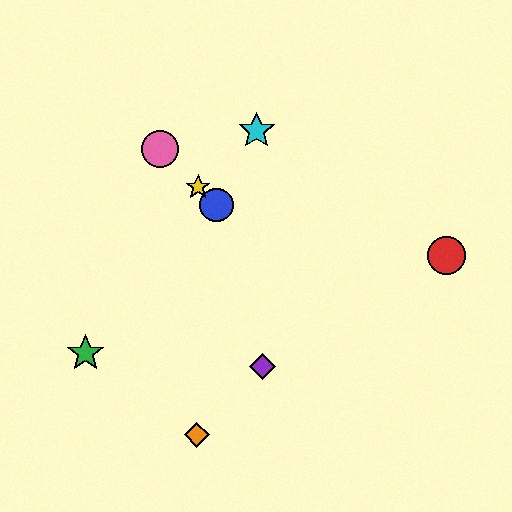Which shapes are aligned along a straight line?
The blue circle, the yellow star, the pink circle are aligned along a straight line.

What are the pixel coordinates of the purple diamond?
The purple diamond is at (262, 367).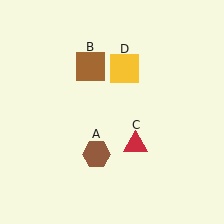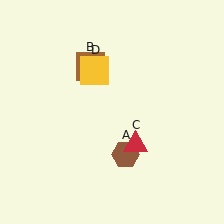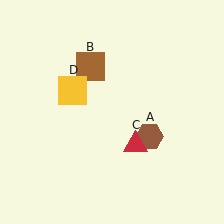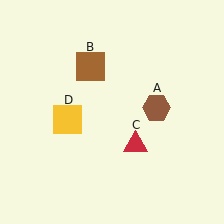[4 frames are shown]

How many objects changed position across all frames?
2 objects changed position: brown hexagon (object A), yellow square (object D).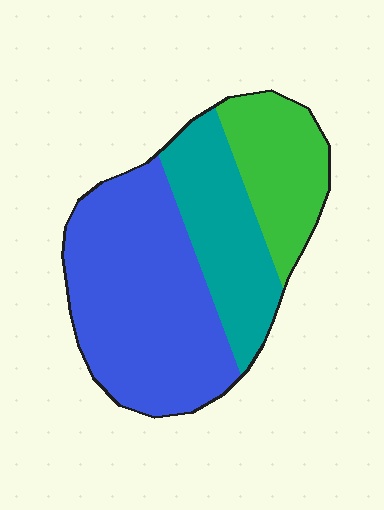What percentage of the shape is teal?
Teal covers roughly 25% of the shape.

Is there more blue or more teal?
Blue.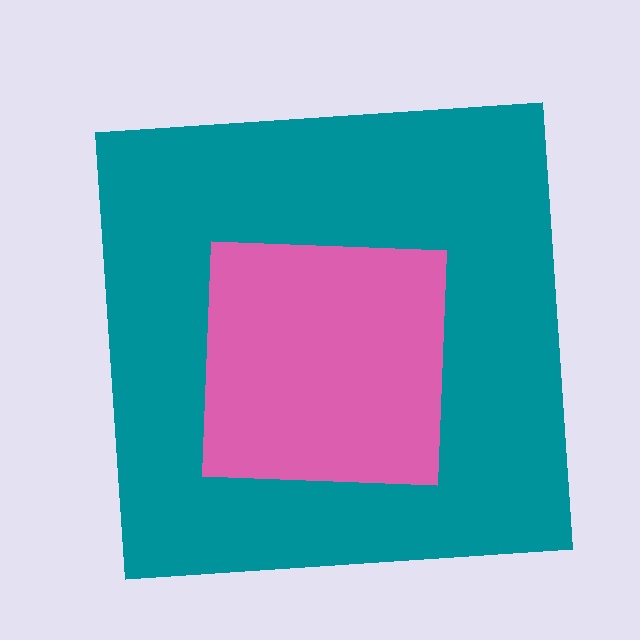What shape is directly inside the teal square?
The pink square.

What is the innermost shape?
The pink square.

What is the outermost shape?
The teal square.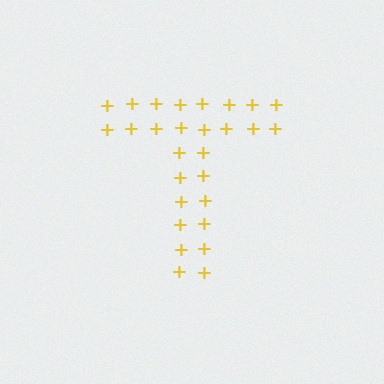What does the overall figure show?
The overall figure shows the letter T.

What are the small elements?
The small elements are plus signs.